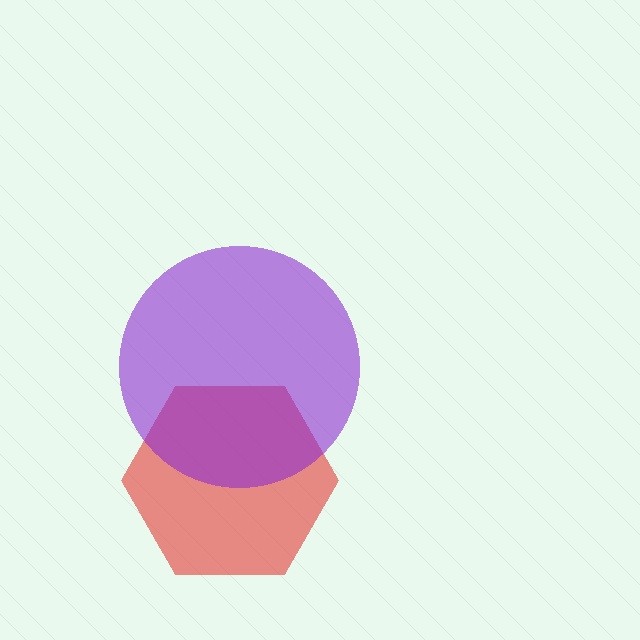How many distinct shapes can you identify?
There are 2 distinct shapes: a red hexagon, a purple circle.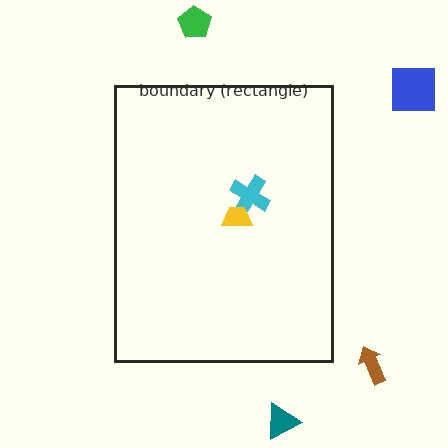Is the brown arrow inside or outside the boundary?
Outside.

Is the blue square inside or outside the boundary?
Outside.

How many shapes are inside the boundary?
2 inside, 4 outside.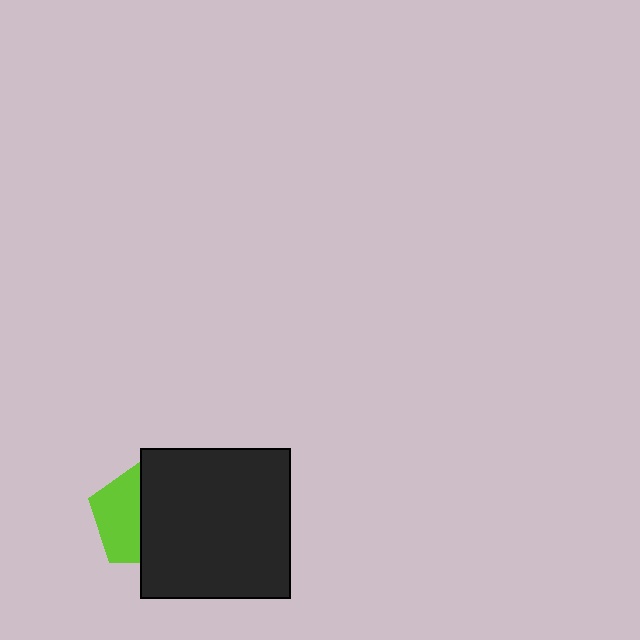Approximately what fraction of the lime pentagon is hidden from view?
Roughly 55% of the lime pentagon is hidden behind the black rectangle.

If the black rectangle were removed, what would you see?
You would see the complete lime pentagon.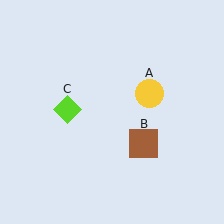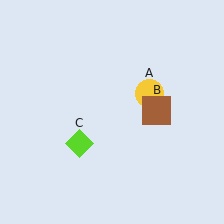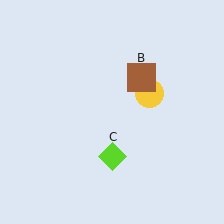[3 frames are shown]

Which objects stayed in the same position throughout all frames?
Yellow circle (object A) remained stationary.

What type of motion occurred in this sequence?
The brown square (object B), lime diamond (object C) rotated counterclockwise around the center of the scene.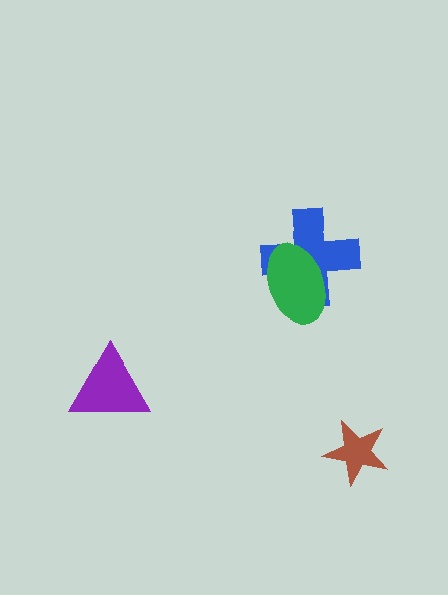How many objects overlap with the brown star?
0 objects overlap with the brown star.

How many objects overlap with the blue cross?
1 object overlaps with the blue cross.